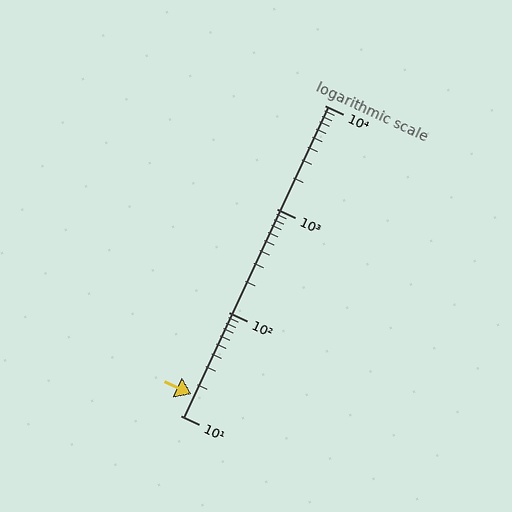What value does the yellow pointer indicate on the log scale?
The pointer indicates approximately 16.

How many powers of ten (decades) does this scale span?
The scale spans 3 decades, from 10 to 10000.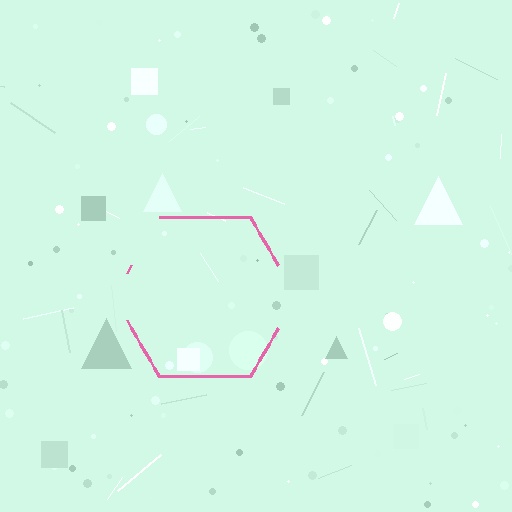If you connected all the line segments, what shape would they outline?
They would outline a hexagon.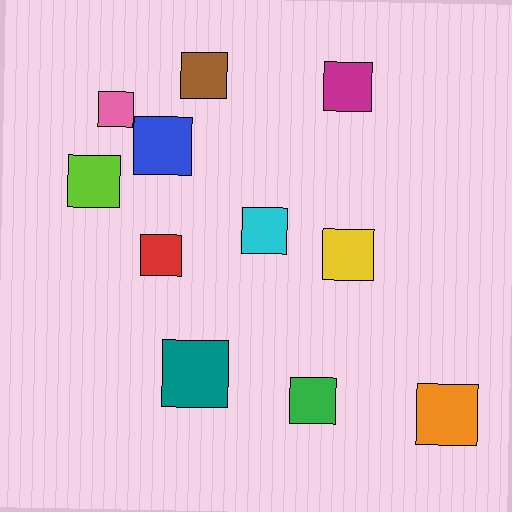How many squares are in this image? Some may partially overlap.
There are 11 squares.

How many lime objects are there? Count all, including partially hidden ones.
There is 1 lime object.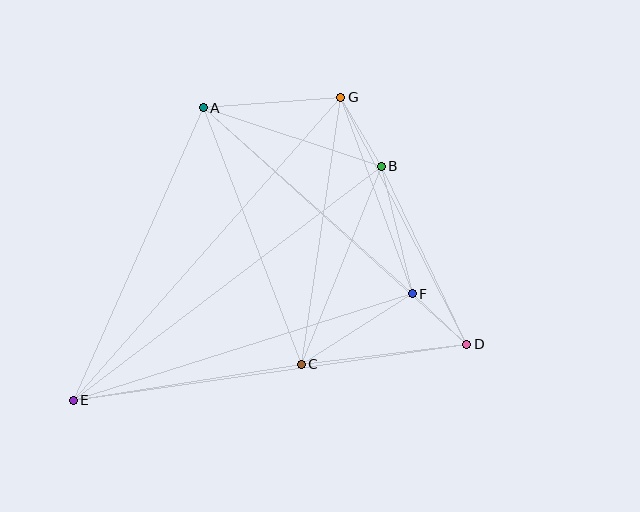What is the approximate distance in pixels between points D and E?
The distance between D and E is approximately 397 pixels.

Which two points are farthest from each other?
Points E and G are farthest from each other.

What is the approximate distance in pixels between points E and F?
The distance between E and F is approximately 355 pixels.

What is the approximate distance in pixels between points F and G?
The distance between F and G is approximately 209 pixels.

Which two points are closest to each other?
Points D and F are closest to each other.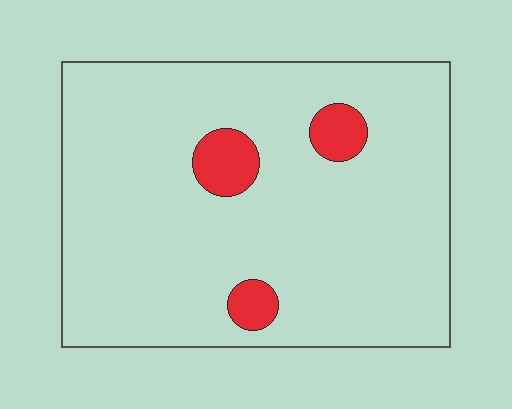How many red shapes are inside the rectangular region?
3.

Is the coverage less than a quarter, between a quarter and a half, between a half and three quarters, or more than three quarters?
Less than a quarter.